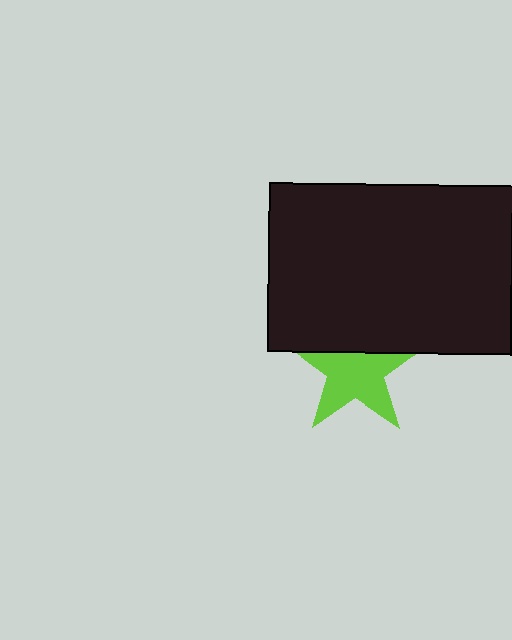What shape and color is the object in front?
The object in front is a black rectangle.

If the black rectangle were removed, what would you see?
You would see the complete lime star.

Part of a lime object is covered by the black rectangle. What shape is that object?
It is a star.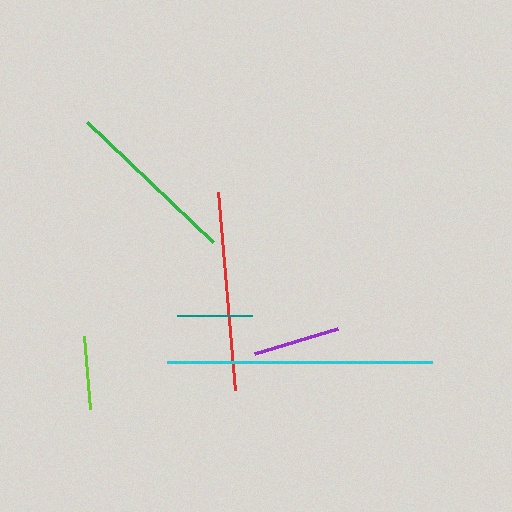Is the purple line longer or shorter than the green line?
The green line is longer than the purple line.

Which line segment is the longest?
The cyan line is the longest at approximately 265 pixels.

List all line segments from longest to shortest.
From longest to shortest: cyan, red, green, purple, teal, lime.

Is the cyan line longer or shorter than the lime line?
The cyan line is longer than the lime line.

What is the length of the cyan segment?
The cyan segment is approximately 265 pixels long.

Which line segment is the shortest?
The lime line is the shortest at approximately 73 pixels.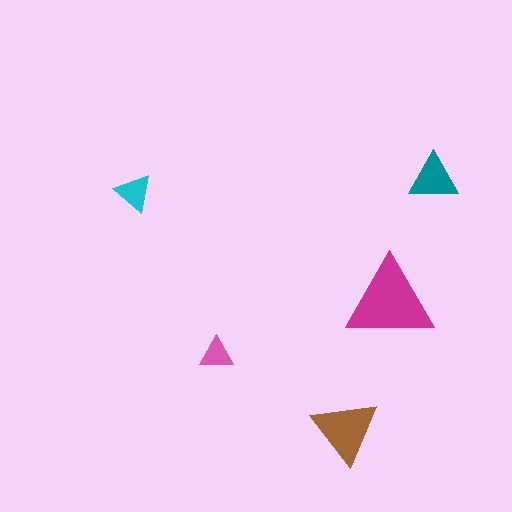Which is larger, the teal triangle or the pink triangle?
The teal one.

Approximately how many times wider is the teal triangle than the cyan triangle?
About 1.5 times wider.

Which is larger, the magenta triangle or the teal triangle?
The magenta one.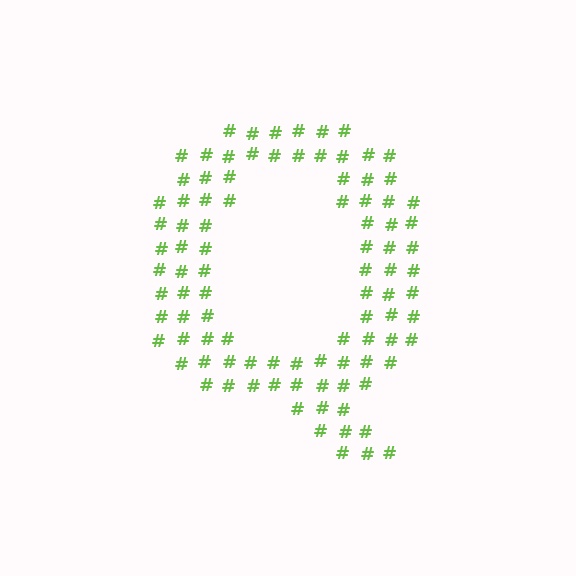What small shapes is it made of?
It is made of small hash symbols.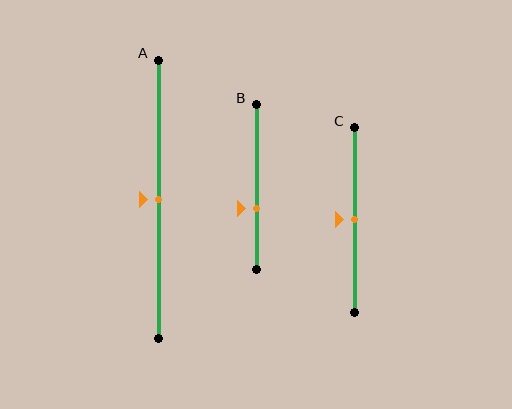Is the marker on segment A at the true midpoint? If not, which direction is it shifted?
Yes, the marker on segment A is at the true midpoint.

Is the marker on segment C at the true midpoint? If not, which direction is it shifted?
Yes, the marker on segment C is at the true midpoint.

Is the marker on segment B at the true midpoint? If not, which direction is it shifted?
No, the marker on segment B is shifted downward by about 13% of the segment length.